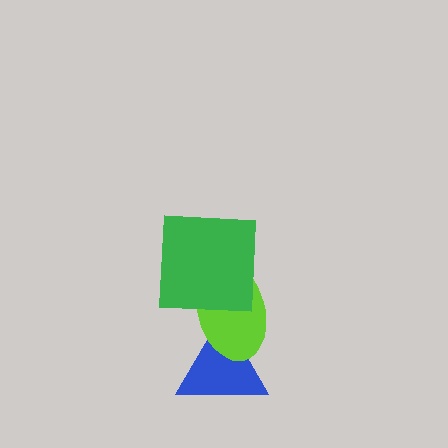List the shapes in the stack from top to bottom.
From top to bottom: the green square, the lime ellipse, the blue triangle.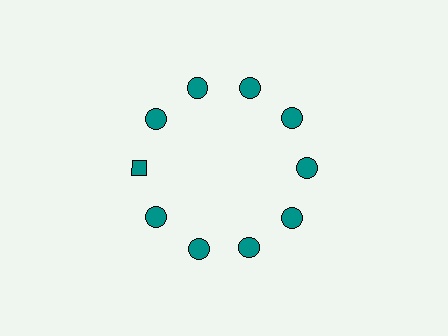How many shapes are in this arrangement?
There are 10 shapes arranged in a ring pattern.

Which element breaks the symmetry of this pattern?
The teal diamond at roughly the 9 o'clock position breaks the symmetry. All other shapes are teal circles.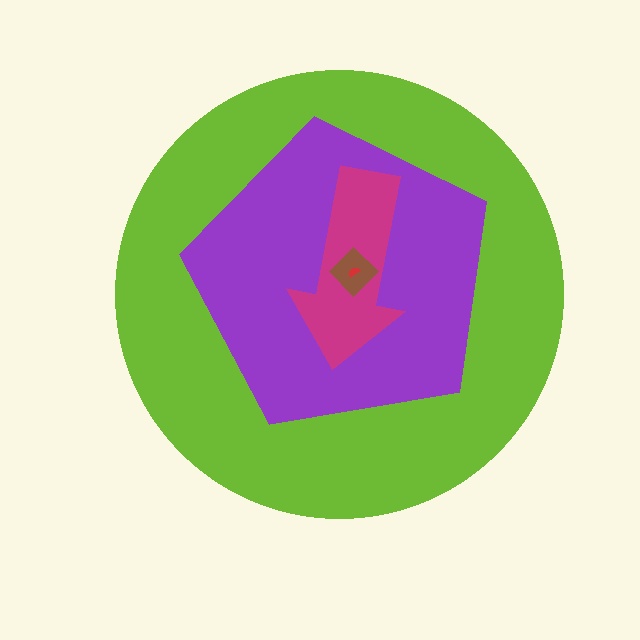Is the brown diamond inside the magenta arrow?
Yes.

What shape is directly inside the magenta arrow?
The brown diamond.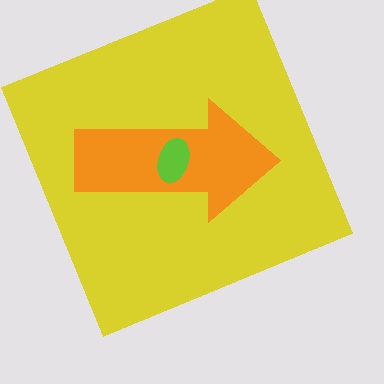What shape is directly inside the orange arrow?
The lime ellipse.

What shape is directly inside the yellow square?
The orange arrow.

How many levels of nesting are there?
3.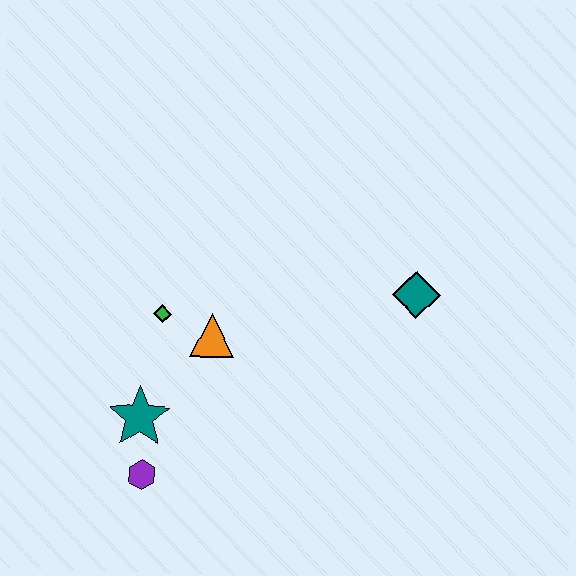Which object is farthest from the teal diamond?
The purple hexagon is farthest from the teal diamond.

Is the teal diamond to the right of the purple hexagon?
Yes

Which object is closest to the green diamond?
The orange triangle is closest to the green diamond.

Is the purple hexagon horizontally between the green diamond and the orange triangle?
No